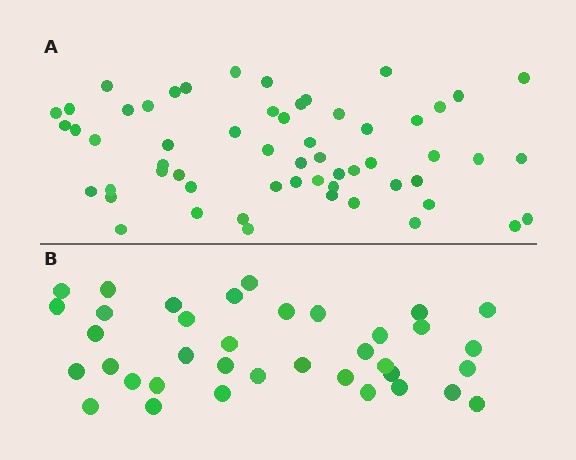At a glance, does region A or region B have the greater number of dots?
Region A (the top region) has more dots.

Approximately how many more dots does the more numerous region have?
Region A has approximately 20 more dots than region B.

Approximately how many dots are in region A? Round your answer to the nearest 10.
About 60 dots. (The exact count is 58, which rounds to 60.)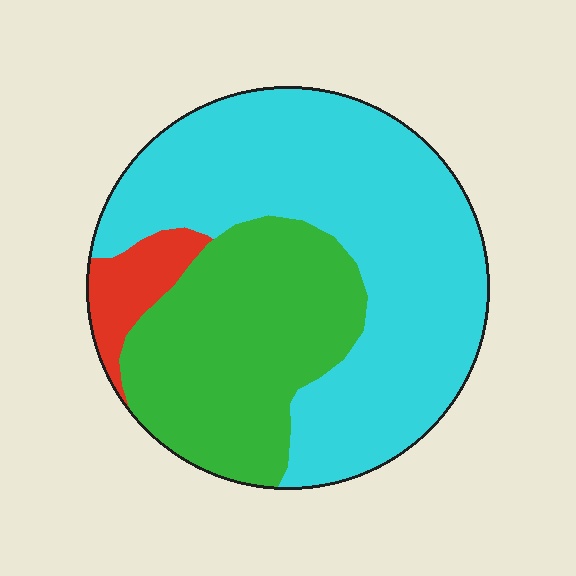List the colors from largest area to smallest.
From largest to smallest: cyan, green, red.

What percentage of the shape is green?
Green covers 34% of the shape.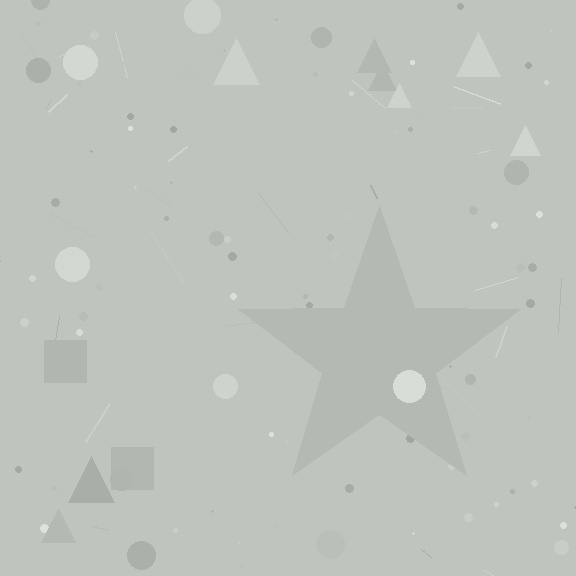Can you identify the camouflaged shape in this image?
The camouflaged shape is a star.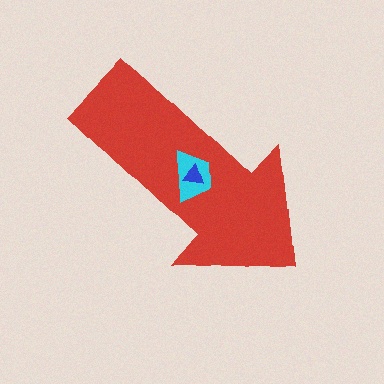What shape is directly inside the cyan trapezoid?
The blue triangle.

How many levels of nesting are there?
3.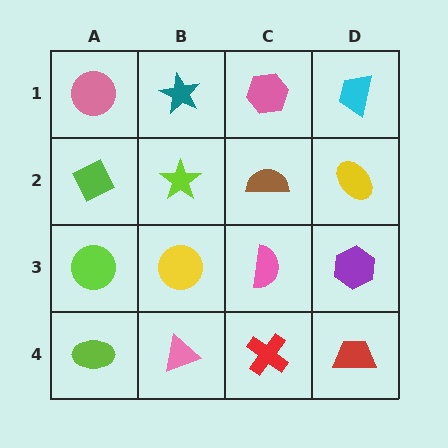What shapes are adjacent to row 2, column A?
A pink circle (row 1, column A), a lime circle (row 3, column A), a lime star (row 2, column B).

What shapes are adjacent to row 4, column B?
A yellow circle (row 3, column B), a lime ellipse (row 4, column A), a red cross (row 4, column C).